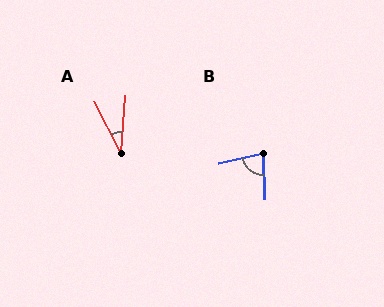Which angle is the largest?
B, at approximately 79 degrees.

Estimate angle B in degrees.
Approximately 79 degrees.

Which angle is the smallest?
A, at approximately 32 degrees.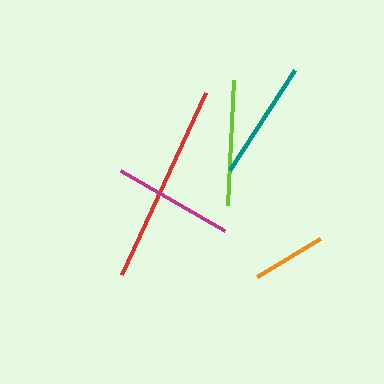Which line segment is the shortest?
The orange line is the shortest at approximately 73 pixels.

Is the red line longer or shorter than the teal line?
The red line is longer than the teal line.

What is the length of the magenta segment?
The magenta segment is approximately 120 pixels long.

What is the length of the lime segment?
The lime segment is approximately 125 pixels long.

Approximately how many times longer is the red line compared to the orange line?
The red line is approximately 2.7 times the length of the orange line.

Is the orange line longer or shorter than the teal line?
The teal line is longer than the orange line.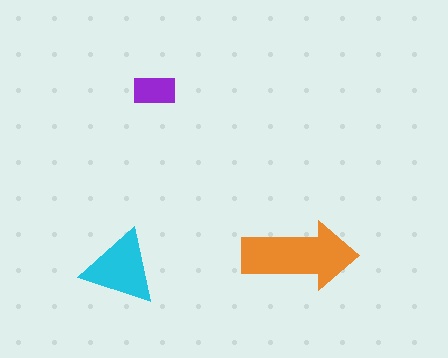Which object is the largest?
The orange arrow.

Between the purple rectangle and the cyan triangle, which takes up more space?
The cyan triangle.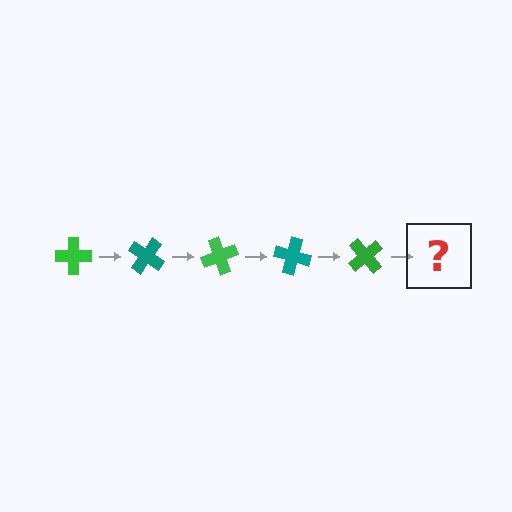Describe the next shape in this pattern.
It should be a teal cross, rotated 175 degrees from the start.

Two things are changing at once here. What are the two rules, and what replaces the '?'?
The two rules are that it rotates 35 degrees each step and the color cycles through green and teal. The '?' should be a teal cross, rotated 175 degrees from the start.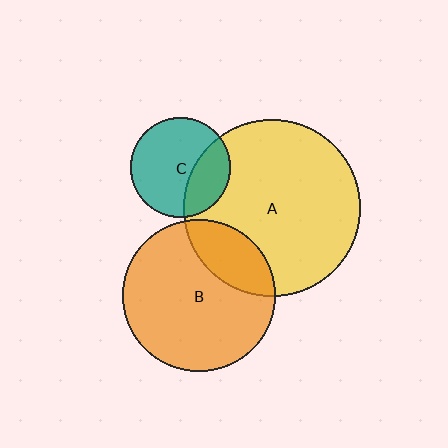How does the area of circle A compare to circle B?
Approximately 1.3 times.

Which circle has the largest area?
Circle A (yellow).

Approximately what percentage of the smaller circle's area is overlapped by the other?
Approximately 25%.